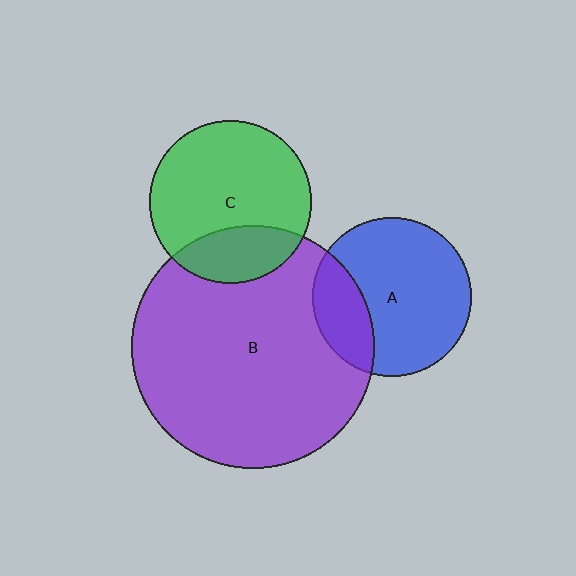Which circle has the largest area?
Circle B (purple).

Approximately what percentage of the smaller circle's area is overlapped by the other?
Approximately 25%.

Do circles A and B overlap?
Yes.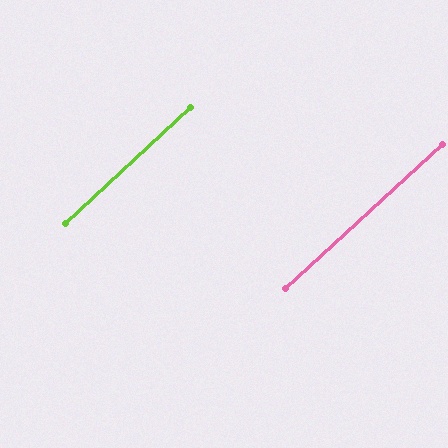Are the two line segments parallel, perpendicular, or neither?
Parallel — their directions differ by only 0.4°.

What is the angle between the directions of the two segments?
Approximately 0 degrees.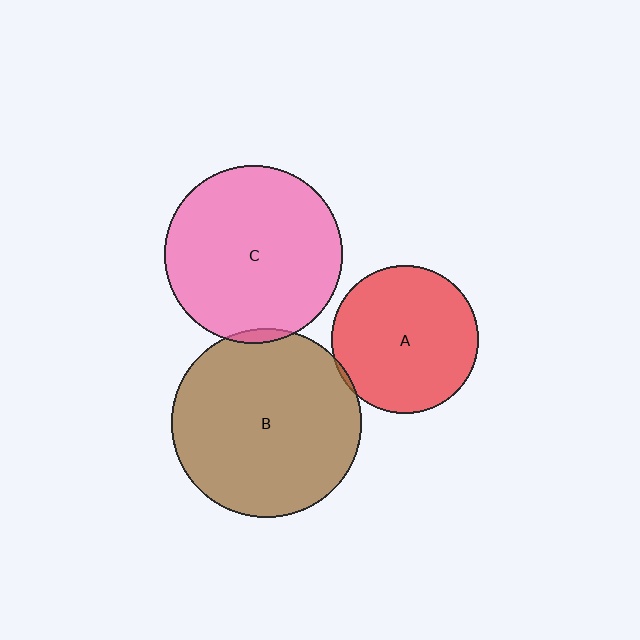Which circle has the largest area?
Circle B (brown).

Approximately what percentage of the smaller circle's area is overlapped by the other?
Approximately 5%.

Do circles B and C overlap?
Yes.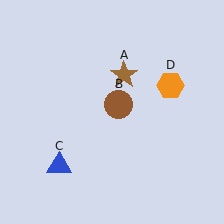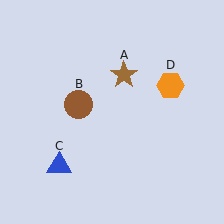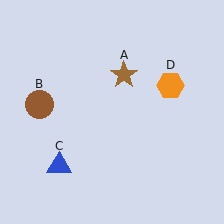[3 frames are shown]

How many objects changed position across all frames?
1 object changed position: brown circle (object B).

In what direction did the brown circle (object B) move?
The brown circle (object B) moved left.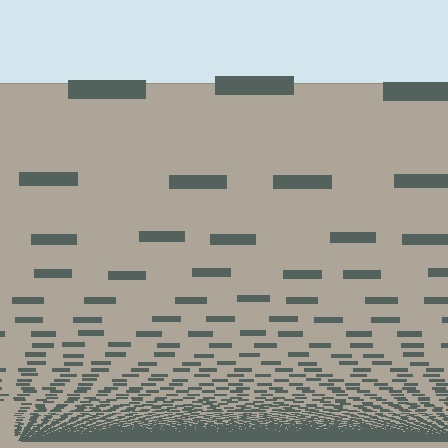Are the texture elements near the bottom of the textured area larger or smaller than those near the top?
Smaller. The gradient is inverted — elements near the bottom are smaller and denser.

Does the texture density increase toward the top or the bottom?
Density increases toward the bottom.